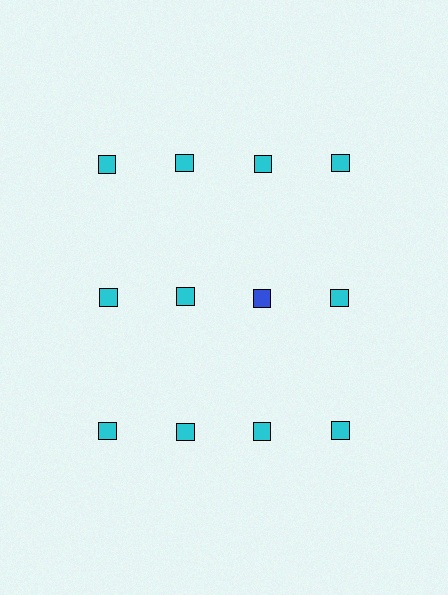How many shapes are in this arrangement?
There are 12 shapes arranged in a grid pattern.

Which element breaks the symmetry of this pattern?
The blue square in the second row, center column breaks the symmetry. All other shapes are cyan squares.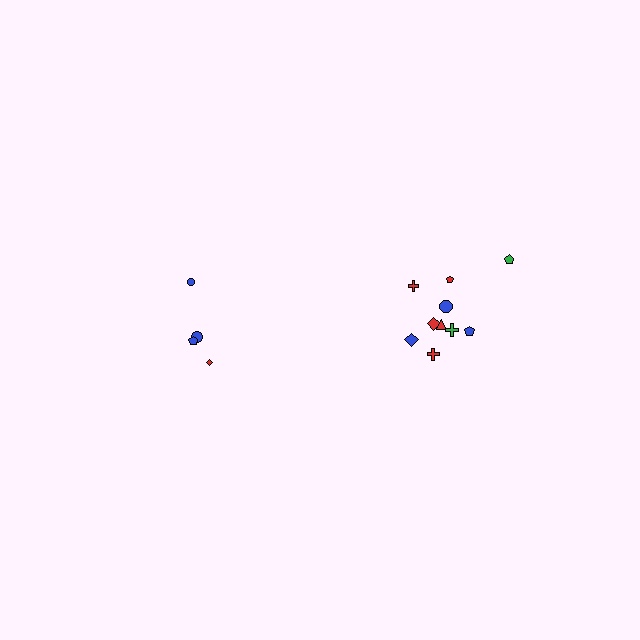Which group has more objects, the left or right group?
The right group.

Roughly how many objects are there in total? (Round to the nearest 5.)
Roughly 15 objects in total.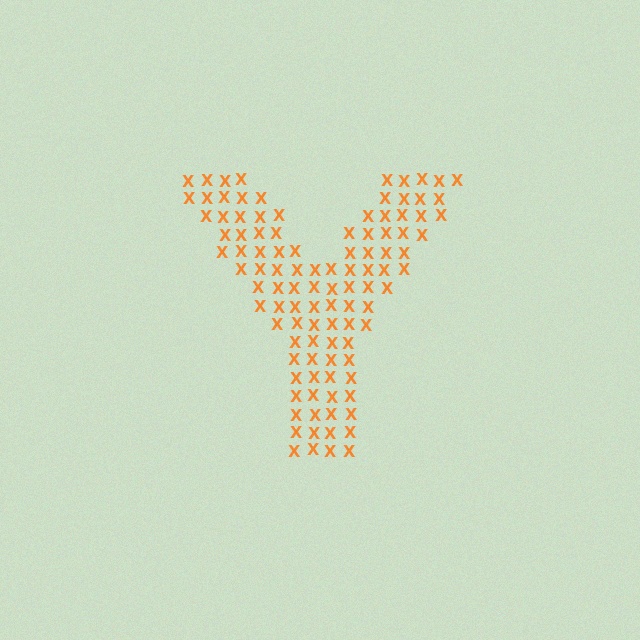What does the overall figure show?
The overall figure shows the letter Y.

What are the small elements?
The small elements are letter X's.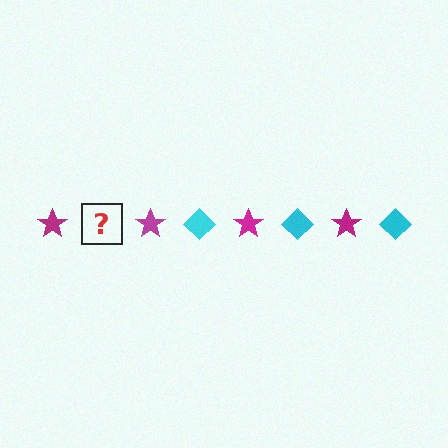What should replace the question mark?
The question mark should be replaced with a cyan diamond.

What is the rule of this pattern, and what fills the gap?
The rule is that the pattern alternates between magenta star and cyan diamond. The gap should be filled with a cyan diamond.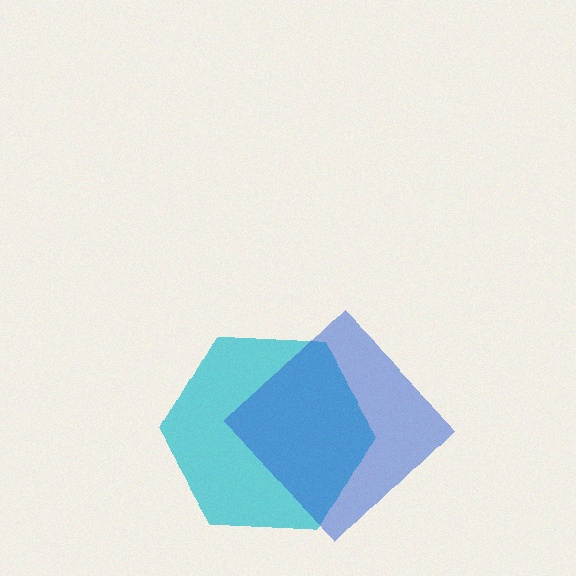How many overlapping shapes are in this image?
There are 2 overlapping shapes in the image.